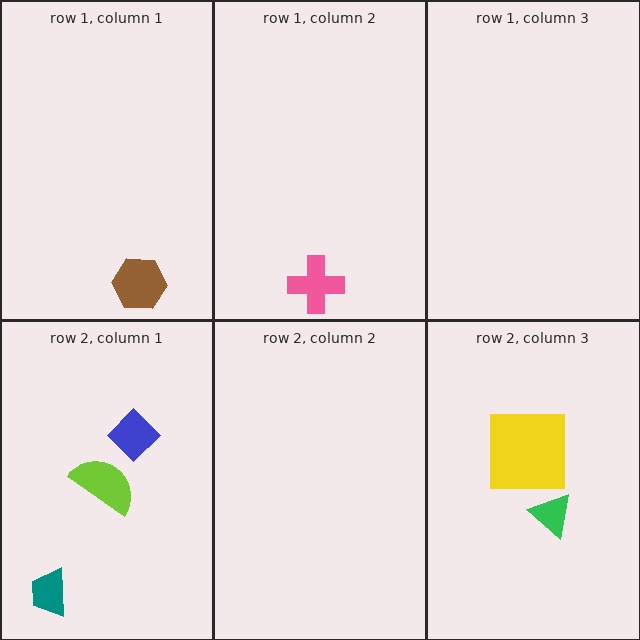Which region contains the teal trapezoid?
The row 2, column 1 region.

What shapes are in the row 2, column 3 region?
The yellow square, the green triangle.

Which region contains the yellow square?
The row 2, column 3 region.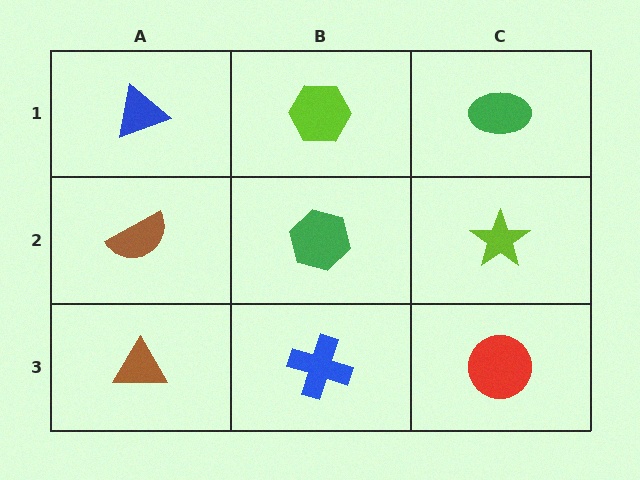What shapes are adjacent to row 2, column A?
A blue triangle (row 1, column A), a brown triangle (row 3, column A), a green hexagon (row 2, column B).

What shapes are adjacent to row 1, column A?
A brown semicircle (row 2, column A), a lime hexagon (row 1, column B).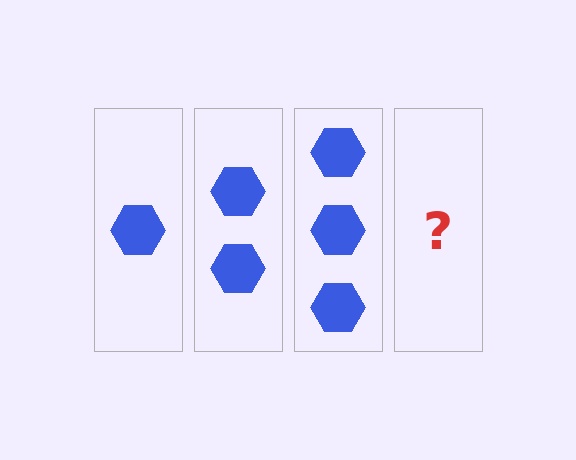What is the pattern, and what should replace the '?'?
The pattern is that each step adds one more hexagon. The '?' should be 4 hexagons.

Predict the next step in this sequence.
The next step is 4 hexagons.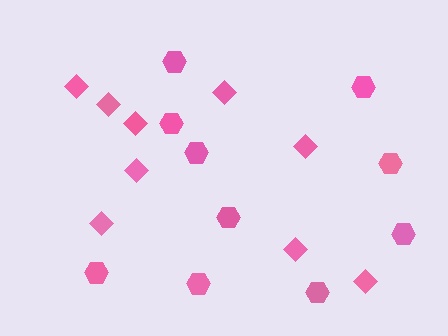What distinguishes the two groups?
There are 2 groups: one group of diamonds (9) and one group of hexagons (10).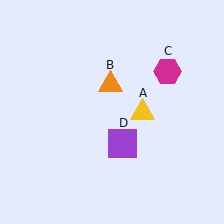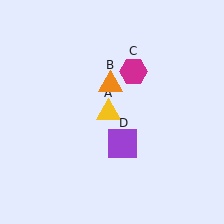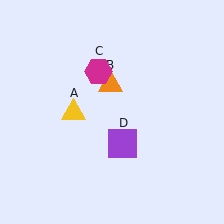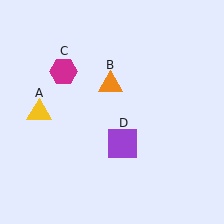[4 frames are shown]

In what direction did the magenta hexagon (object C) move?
The magenta hexagon (object C) moved left.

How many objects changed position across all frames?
2 objects changed position: yellow triangle (object A), magenta hexagon (object C).